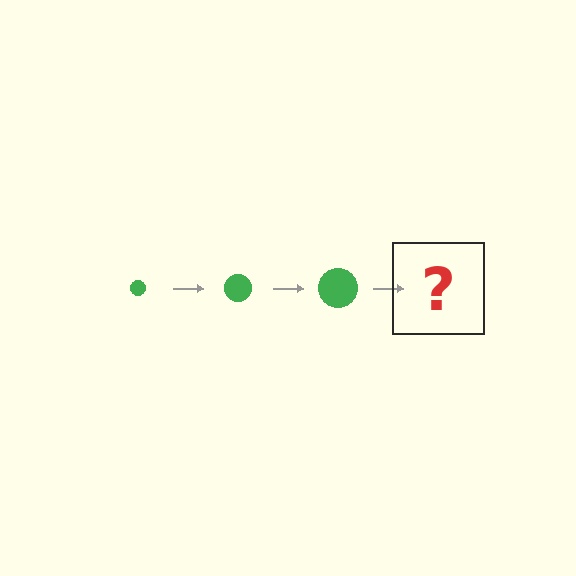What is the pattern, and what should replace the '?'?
The pattern is that the circle gets progressively larger each step. The '?' should be a green circle, larger than the previous one.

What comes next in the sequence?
The next element should be a green circle, larger than the previous one.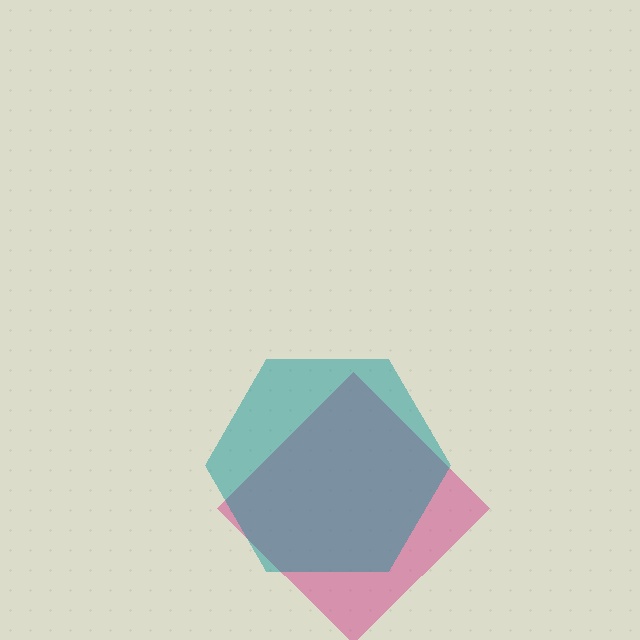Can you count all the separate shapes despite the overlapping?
Yes, there are 2 separate shapes.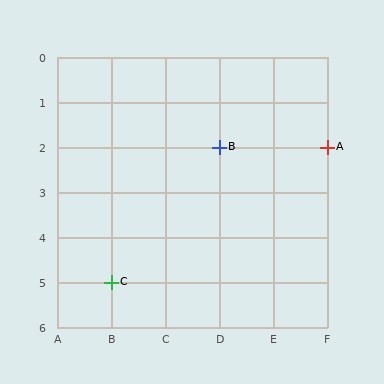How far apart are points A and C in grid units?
Points A and C are 4 columns and 3 rows apart (about 5.0 grid units diagonally).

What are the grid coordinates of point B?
Point B is at grid coordinates (D, 2).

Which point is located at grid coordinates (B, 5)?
Point C is at (B, 5).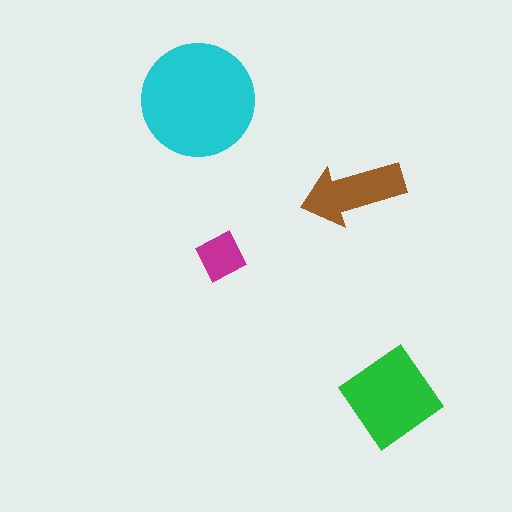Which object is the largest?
The cyan circle.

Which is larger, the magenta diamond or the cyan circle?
The cyan circle.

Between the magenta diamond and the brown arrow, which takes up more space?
The brown arrow.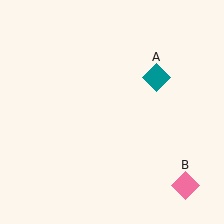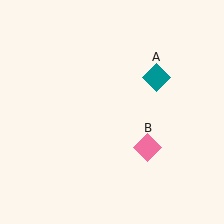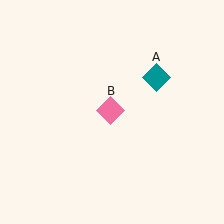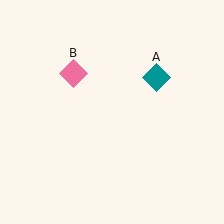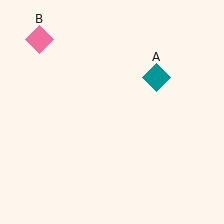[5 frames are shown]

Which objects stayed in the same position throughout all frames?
Teal diamond (object A) remained stationary.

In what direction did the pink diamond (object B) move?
The pink diamond (object B) moved up and to the left.